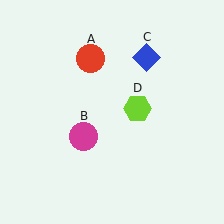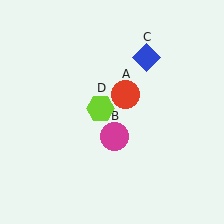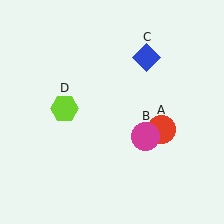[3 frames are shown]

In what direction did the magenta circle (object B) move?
The magenta circle (object B) moved right.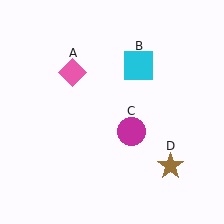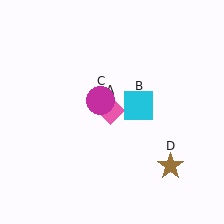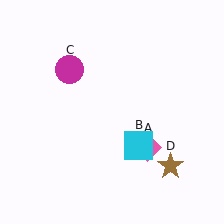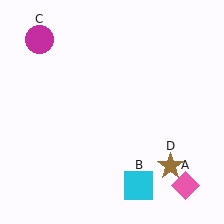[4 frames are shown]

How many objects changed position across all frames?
3 objects changed position: pink diamond (object A), cyan square (object B), magenta circle (object C).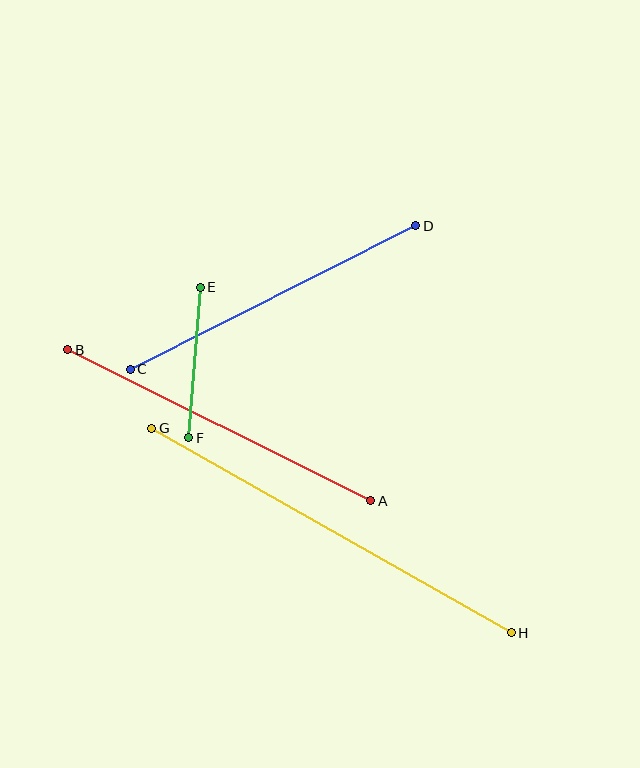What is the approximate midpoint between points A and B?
The midpoint is at approximately (219, 425) pixels.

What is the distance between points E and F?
The distance is approximately 151 pixels.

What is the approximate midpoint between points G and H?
The midpoint is at approximately (331, 531) pixels.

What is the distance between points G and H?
The distance is approximately 414 pixels.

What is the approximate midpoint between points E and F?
The midpoint is at approximately (195, 362) pixels.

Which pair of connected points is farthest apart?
Points G and H are farthest apart.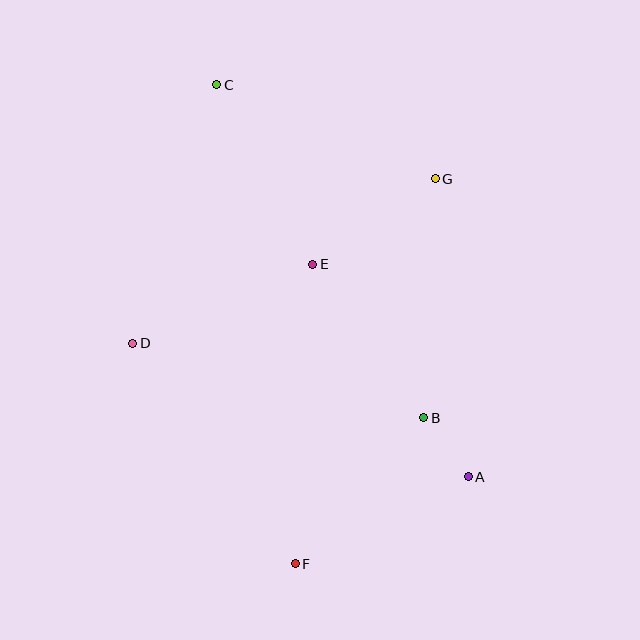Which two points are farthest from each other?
Points C and F are farthest from each other.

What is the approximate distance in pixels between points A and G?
The distance between A and G is approximately 300 pixels.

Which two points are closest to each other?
Points A and B are closest to each other.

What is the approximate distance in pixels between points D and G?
The distance between D and G is approximately 344 pixels.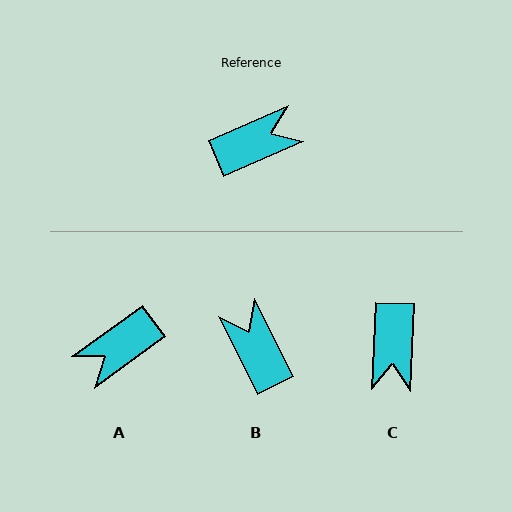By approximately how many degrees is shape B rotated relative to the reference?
Approximately 93 degrees counter-clockwise.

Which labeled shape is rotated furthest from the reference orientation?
A, about 167 degrees away.